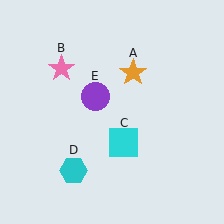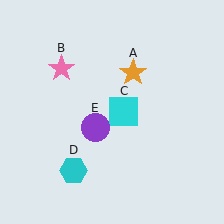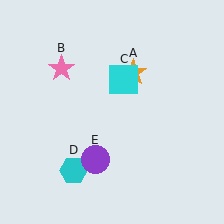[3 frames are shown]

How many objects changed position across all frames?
2 objects changed position: cyan square (object C), purple circle (object E).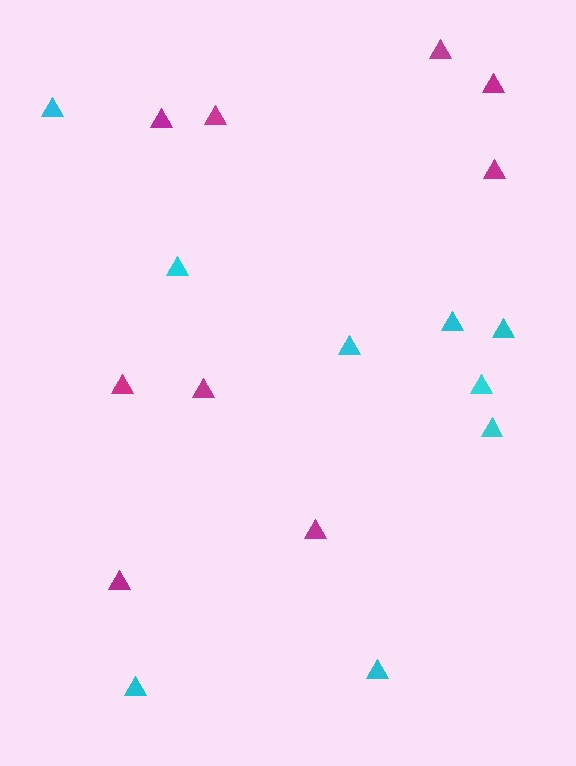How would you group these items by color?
There are 2 groups: one group of magenta triangles (9) and one group of cyan triangles (9).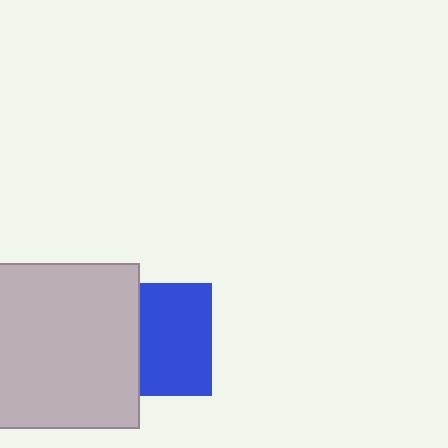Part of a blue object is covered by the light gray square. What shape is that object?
It is a square.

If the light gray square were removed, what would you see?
You would see the complete blue square.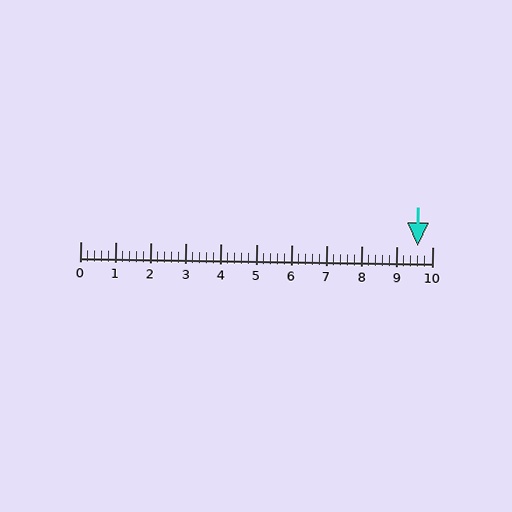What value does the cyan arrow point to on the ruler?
The cyan arrow points to approximately 9.6.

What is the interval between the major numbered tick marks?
The major tick marks are spaced 1 units apart.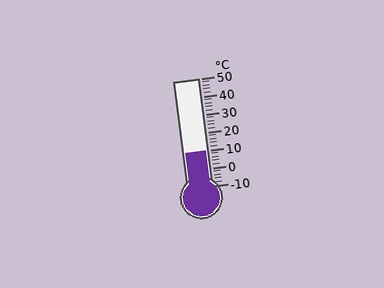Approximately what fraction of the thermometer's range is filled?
The thermometer is filled to approximately 35% of its range.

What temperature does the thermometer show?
The thermometer shows approximately 10°C.